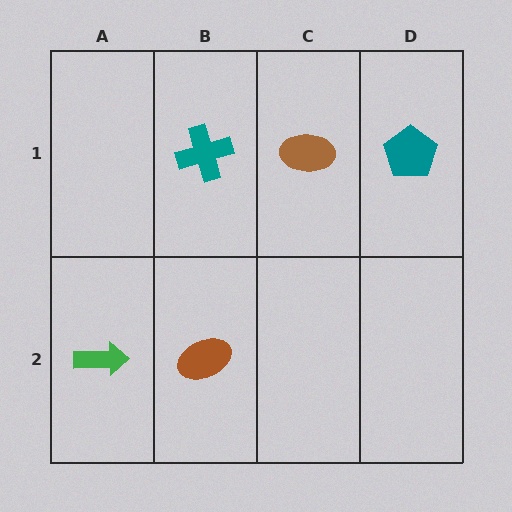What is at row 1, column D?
A teal pentagon.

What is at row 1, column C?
A brown ellipse.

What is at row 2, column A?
A green arrow.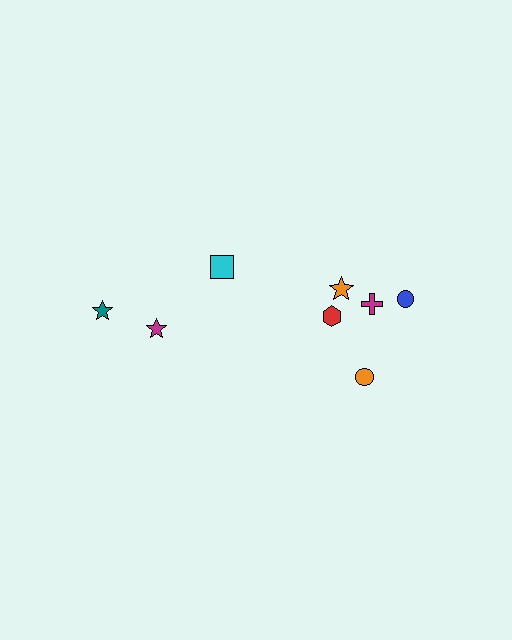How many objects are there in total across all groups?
There are 8 objects.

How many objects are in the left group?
There are 3 objects.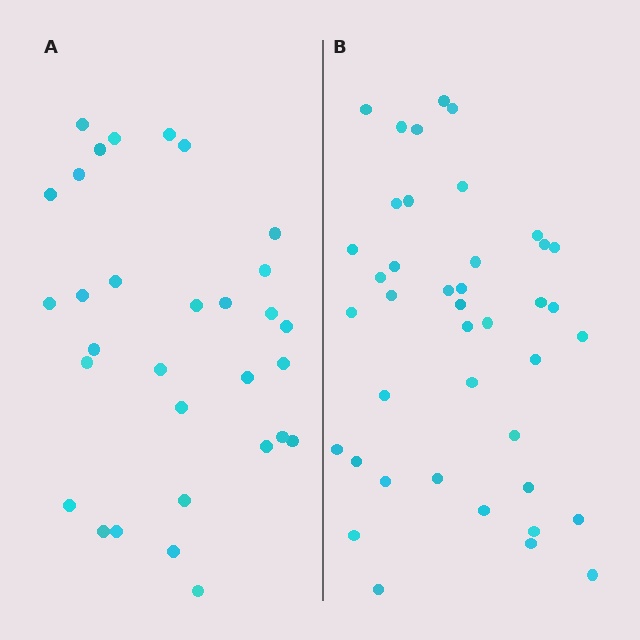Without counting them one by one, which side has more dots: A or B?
Region B (the right region) has more dots.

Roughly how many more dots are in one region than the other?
Region B has roughly 10 or so more dots than region A.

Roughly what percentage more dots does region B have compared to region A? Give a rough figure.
About 30% more.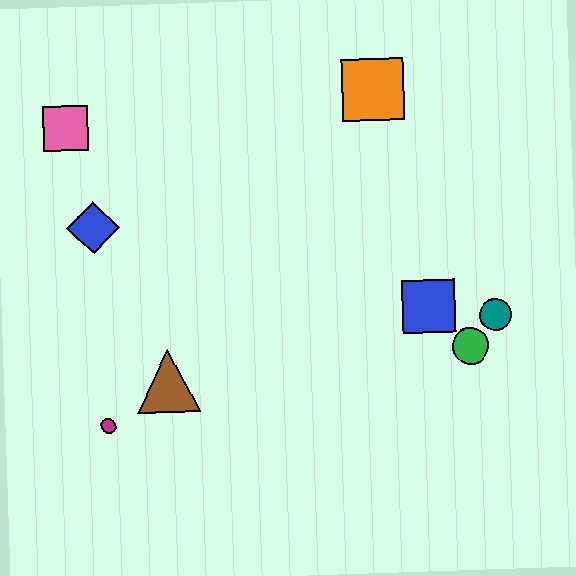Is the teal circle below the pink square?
Yes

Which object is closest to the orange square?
The blue square is closest to the orange square.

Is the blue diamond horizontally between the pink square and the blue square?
Yes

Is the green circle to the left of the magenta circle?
No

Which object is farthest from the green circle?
The pink square is farthest from the green circle.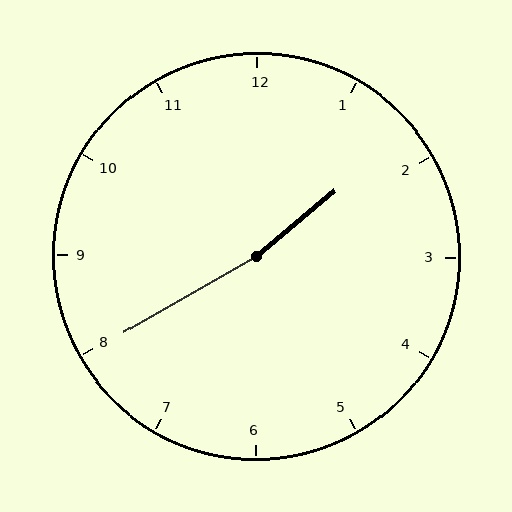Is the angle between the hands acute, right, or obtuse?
It is obtuse.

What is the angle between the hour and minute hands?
Approximately 170 degrees.